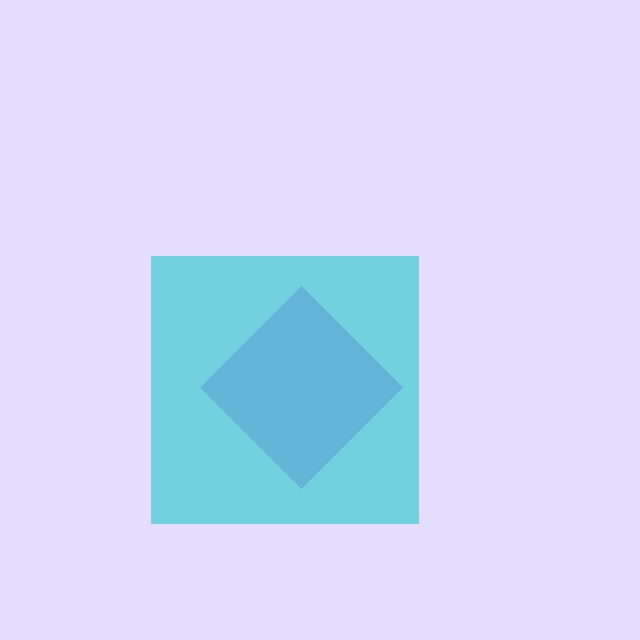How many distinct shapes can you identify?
There are 2 distinct shapes: a purple diamond, a cyan square.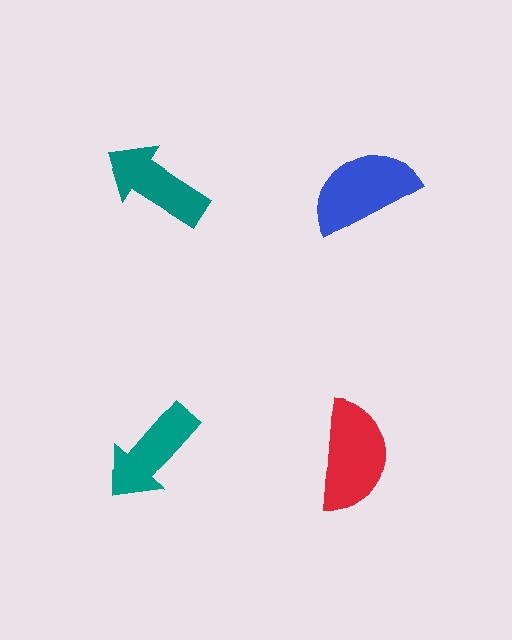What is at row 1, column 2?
A blue semicircle.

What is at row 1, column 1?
A teal arrow.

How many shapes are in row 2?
2 shapes.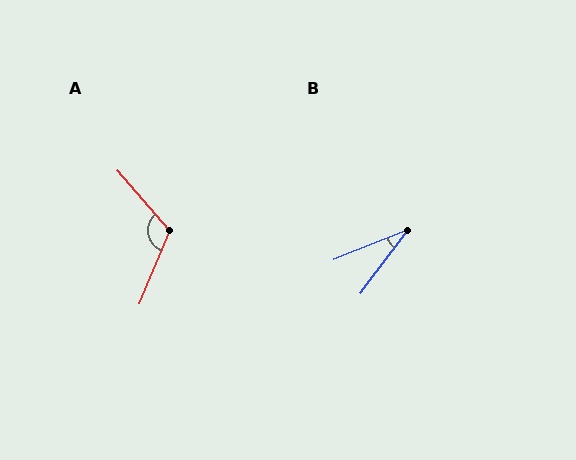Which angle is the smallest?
B, at approximately 31 degrees.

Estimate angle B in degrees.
Approximately 31 degrees.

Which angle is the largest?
A, at approximately 117 degrees.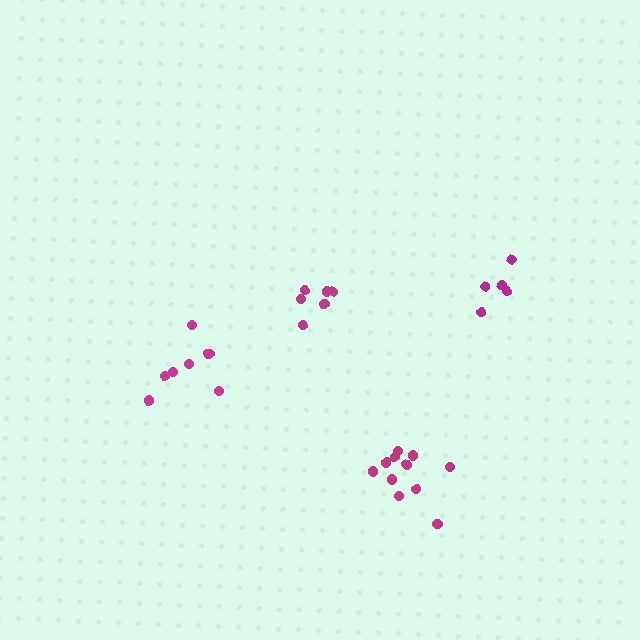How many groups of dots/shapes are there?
There are 4 groups.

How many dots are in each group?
Group 1: 5 dots, Group 2: 6 dots, Group 3: 11 dots, Group 4: 8 dots (30 total).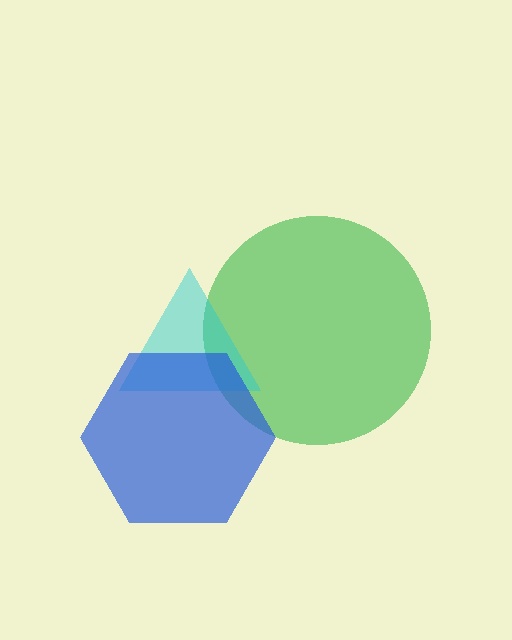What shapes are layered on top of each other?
The layered shapes are: a green circle, a cyan triangle, a blue hexagon.